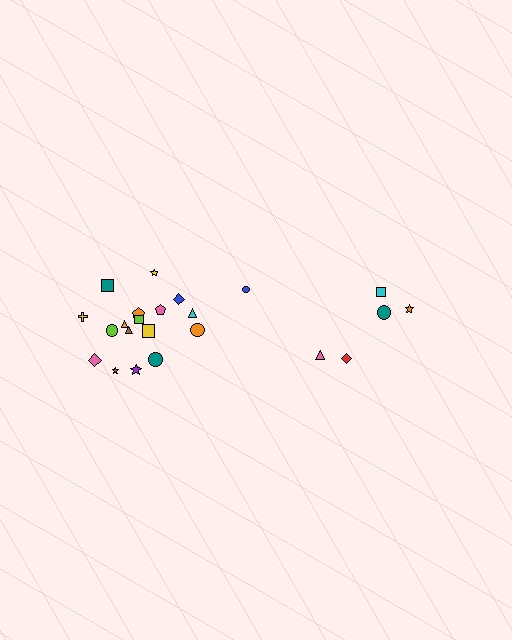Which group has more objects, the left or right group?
The left group.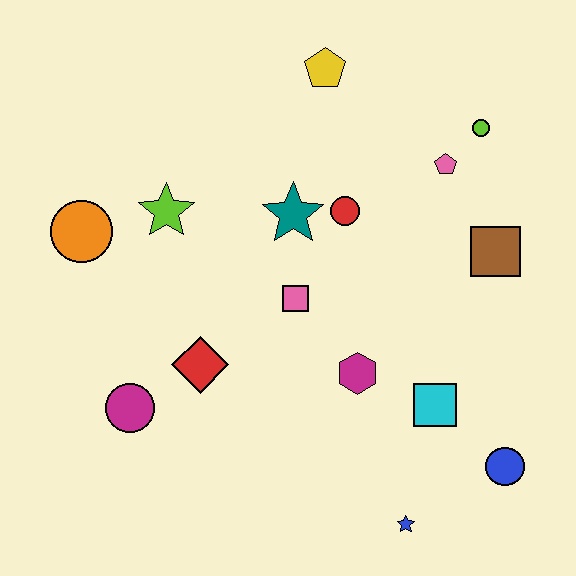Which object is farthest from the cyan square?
The orange circle is farthest from the cyan square.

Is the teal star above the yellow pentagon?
No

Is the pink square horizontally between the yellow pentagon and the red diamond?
Yes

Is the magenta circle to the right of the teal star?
No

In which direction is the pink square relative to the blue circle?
The pink square is to the left of the blue circle.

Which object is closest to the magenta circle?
The red diamond is closest to the magenta circle.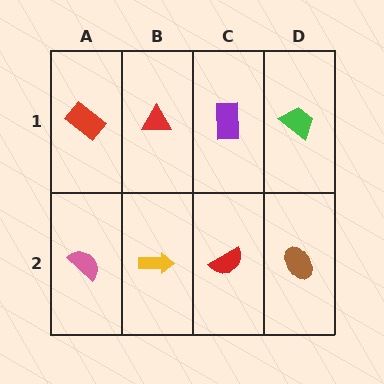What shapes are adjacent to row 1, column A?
A pink semicircle (row 2, column A), a red triangle (row 1, column B).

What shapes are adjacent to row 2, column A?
A red rectangle (row 1, column A), a yellow arrow (row 2, column B).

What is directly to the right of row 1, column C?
A green trapezoid.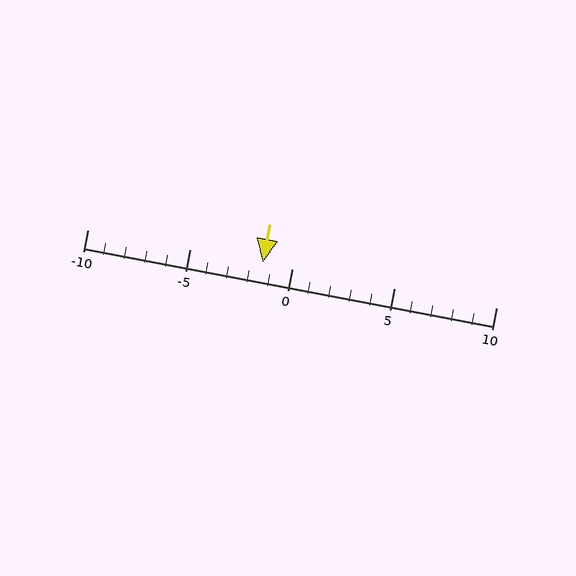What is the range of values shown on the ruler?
The ruler shows values from -10 to 10.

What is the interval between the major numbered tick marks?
The major tick marks are spaced 5 units apart.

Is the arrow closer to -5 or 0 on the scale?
The arrow is closer to 0.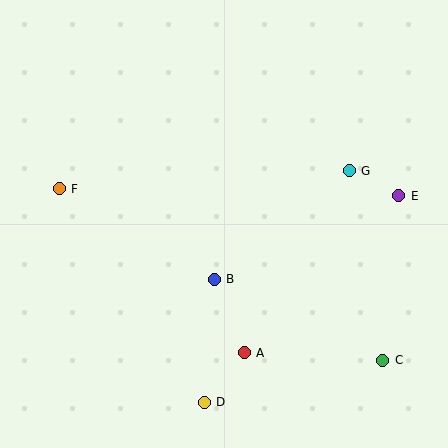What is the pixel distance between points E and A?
The distance between E and A is 221 pixels.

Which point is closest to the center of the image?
Point B at (214, 280) is closest to the center.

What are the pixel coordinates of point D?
Point D is at (204, 402).